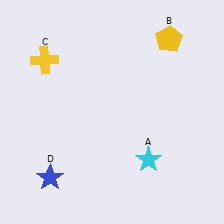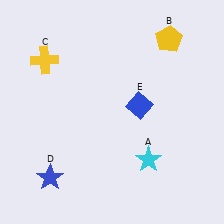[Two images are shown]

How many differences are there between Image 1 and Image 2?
There is 1 difference between the two images.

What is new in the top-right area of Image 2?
A blue diamond (E) was added in the top-right area of Image 2.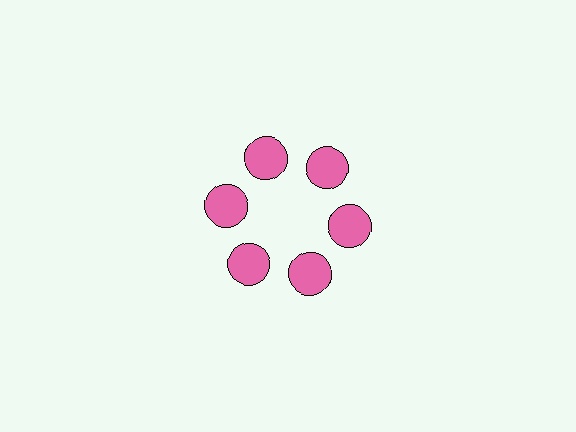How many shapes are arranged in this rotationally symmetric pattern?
There are 6 shapes, arranged in 6 groups of 1.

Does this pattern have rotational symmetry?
Yes, this pattern has 6-fold rotational symmetry. It looks the same after rotating 60 degrees around the center.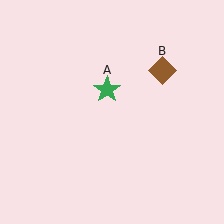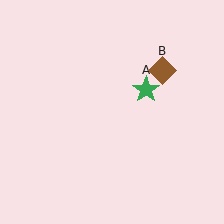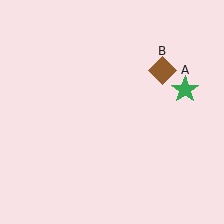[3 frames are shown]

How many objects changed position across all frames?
1 object changed position: green star (object A).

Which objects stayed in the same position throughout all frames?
Brown diamond (object B) remained stationary.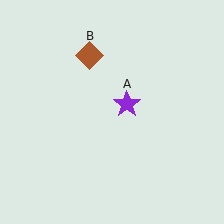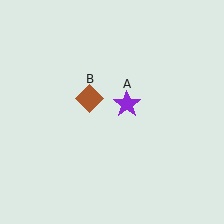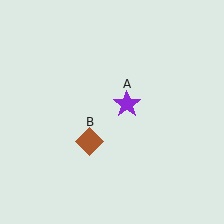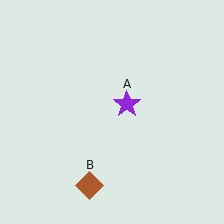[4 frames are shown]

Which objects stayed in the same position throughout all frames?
Purple star (object A) remained stationary.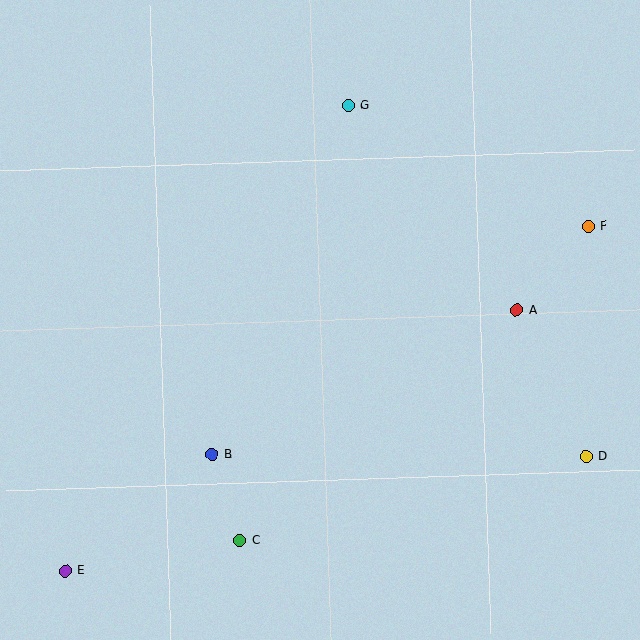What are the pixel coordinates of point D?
Point D is at (586, 457).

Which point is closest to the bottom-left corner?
Point E is closest to the bottom-left corner.